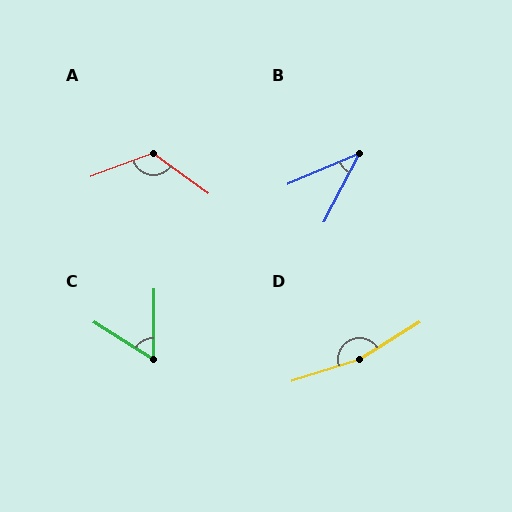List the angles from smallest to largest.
B (39°), C (58°), A (124°), D (166°).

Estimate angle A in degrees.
Approximately 124 degrees.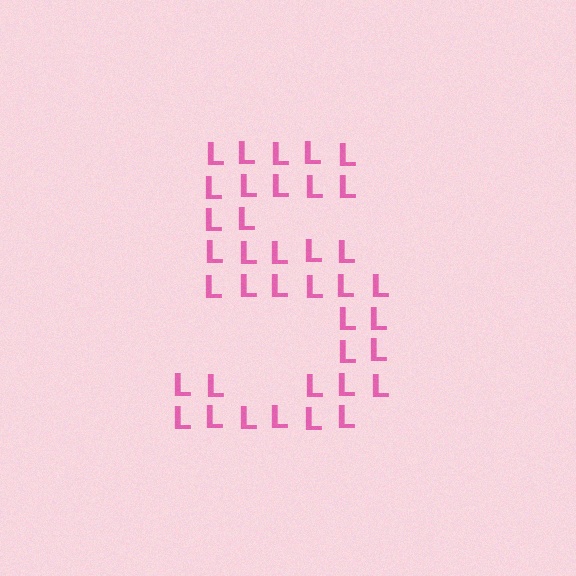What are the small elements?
The small elements are letter L's.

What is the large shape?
The large shape is the digit 5.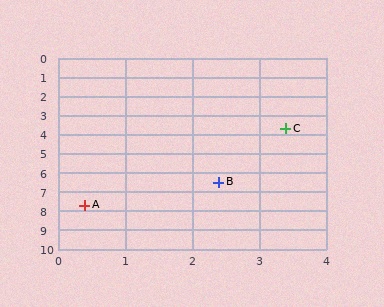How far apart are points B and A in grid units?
Points B and A are about 2.3 grid units apart.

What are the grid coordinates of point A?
Point A is at approximately (0.4, 7.7).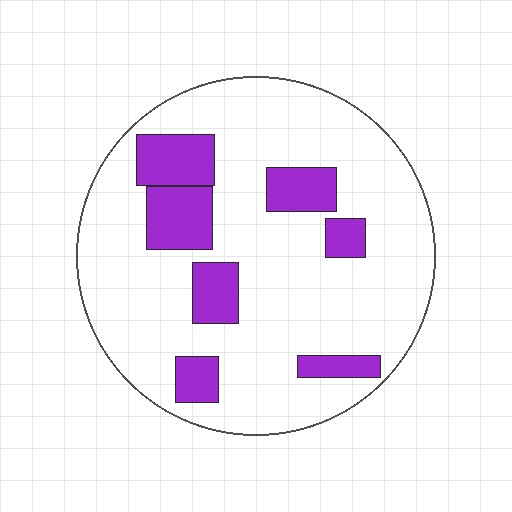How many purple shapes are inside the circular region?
7.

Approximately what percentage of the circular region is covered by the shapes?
Approximately 20%.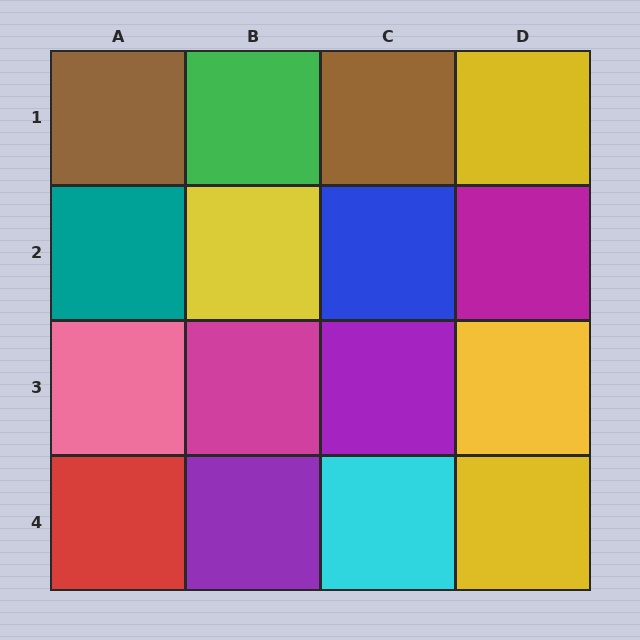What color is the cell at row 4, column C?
Cyan.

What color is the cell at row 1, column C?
Brown.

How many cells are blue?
1 cell is blue.